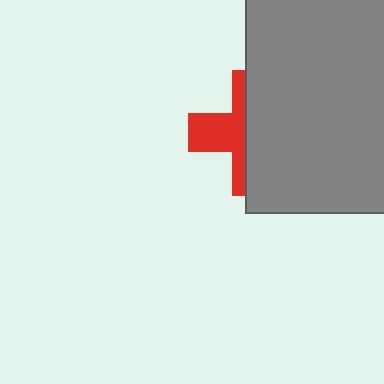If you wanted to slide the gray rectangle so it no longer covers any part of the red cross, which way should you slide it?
Slide it right — that is the most direct way to separate the two shapes.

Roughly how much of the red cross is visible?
A small part of it is visible (roughly 41%).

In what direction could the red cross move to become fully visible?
The red cross could move left. That would shift it out from behind the gray rectangle entirely.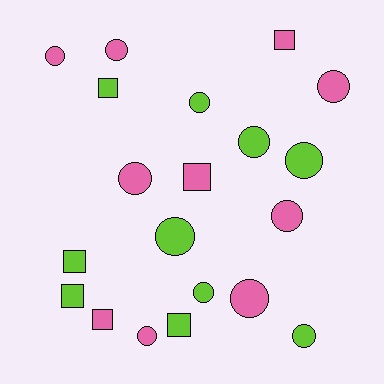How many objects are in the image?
There are 20 objects.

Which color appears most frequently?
Lime, with 10 objects.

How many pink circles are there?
There are 7 pink circles.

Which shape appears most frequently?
Circle, with 13 objects.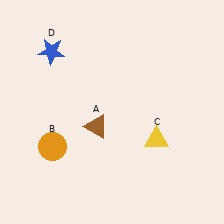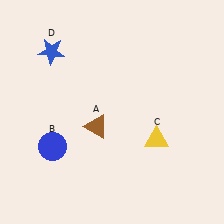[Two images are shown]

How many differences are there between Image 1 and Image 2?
There is 1 difference between the two images.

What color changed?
The circle (B) changed from orange in Image 1 to blue in Image 2.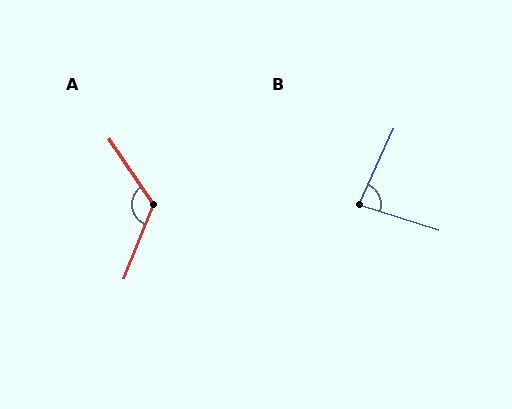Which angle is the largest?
A, at approximately 125 degrees.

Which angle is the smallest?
B, at approximately 83 degrees.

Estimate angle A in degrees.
Approximately 125 degrees.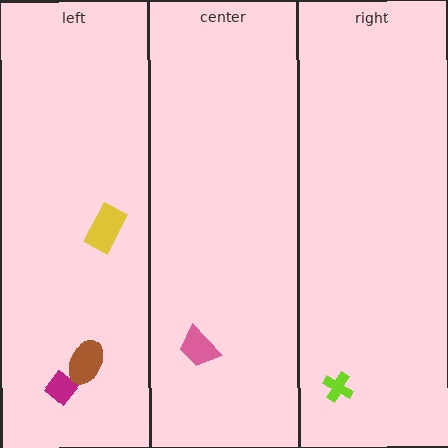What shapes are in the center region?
The pink trapezoid.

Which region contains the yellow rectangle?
The left region.